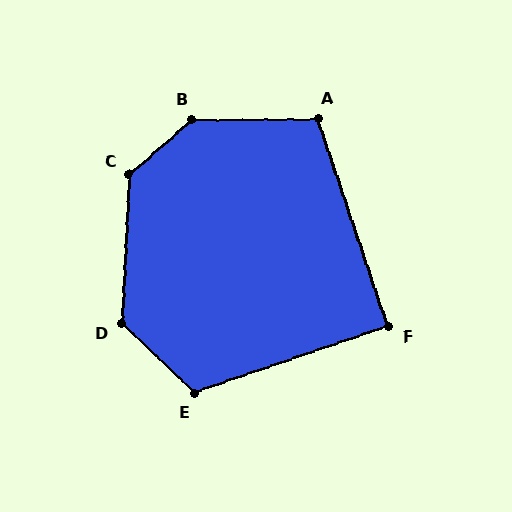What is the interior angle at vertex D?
Approximately 131 degrees (obtuse).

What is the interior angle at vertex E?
Approximately 117 degrees (obtuse).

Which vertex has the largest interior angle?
B, at approximately 139 degrees.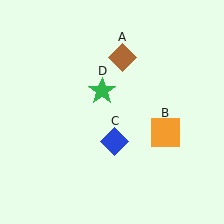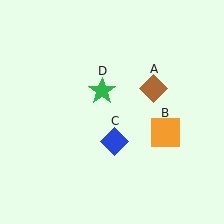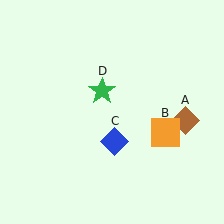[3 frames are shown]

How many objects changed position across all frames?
1 object changed position: brown diamond (object A).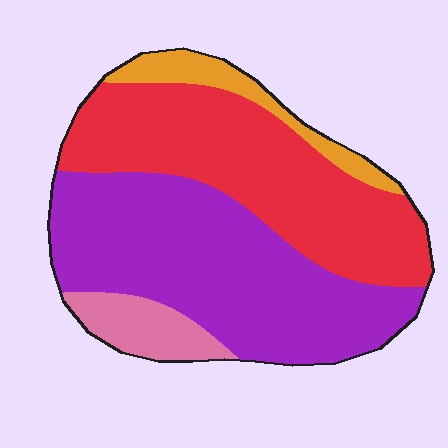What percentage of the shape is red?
Red covers 39% of the shape.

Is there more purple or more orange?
Purple.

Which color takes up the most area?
Purple, at roughly 45%.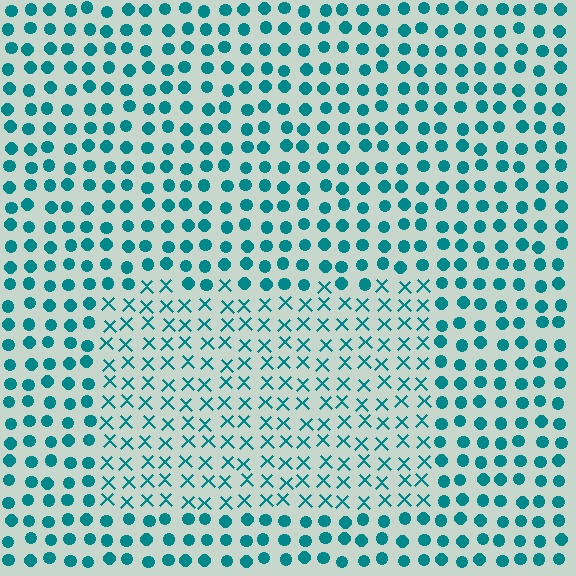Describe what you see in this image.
The image is filled with small teal elements arranged in a uniform grid. A rectangle-shaped region contains X marks, while the surrounding area contains circles. The boundary is defined purely by the change in element shape.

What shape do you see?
I see a rectangle.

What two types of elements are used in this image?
The image uses X marks inside the rectangle region and circles outside it.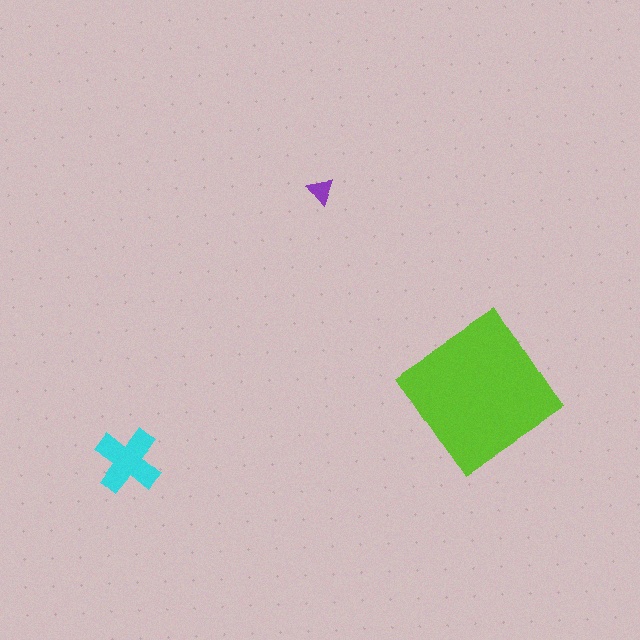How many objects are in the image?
There are 3 objects in the image.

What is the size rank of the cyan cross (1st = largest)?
2nd.